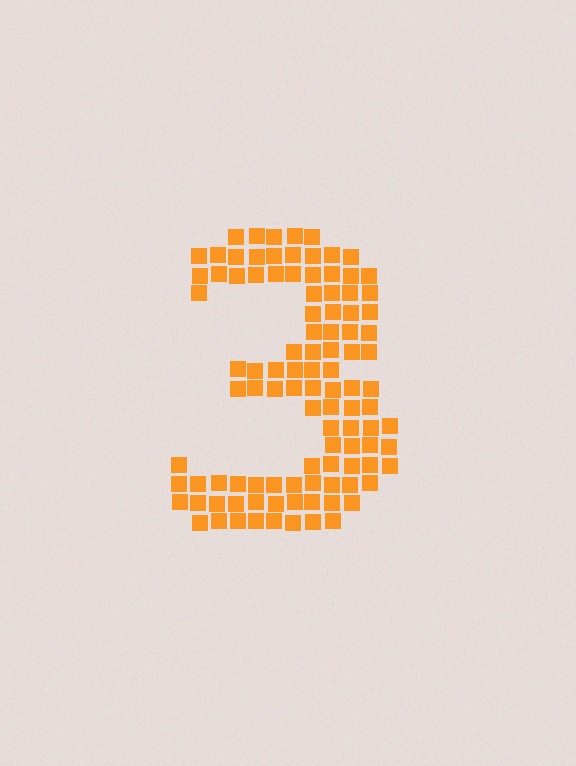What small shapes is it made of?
It is made of small squares.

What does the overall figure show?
The overall figure shows the digit 3.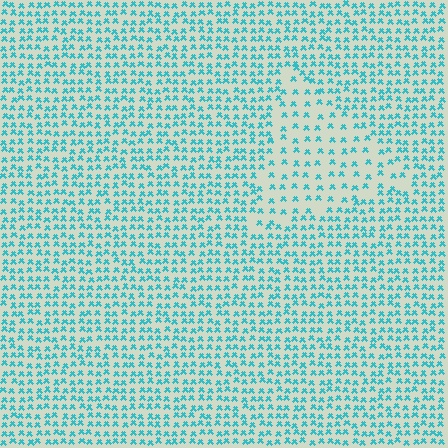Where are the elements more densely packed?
The elements are more densely packed outside the triangle boundary.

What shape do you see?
I see a triangle.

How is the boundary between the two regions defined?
The boundary is defined by a change in element density (approximately 2.0x ratio). All elements are the same color, size, and shape.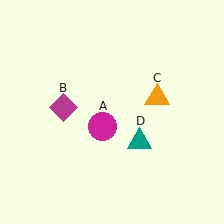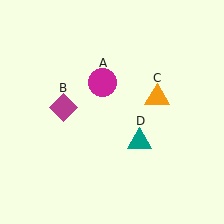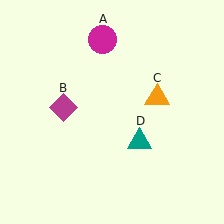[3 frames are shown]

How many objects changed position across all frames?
1 object changed position: magenta circle (object A).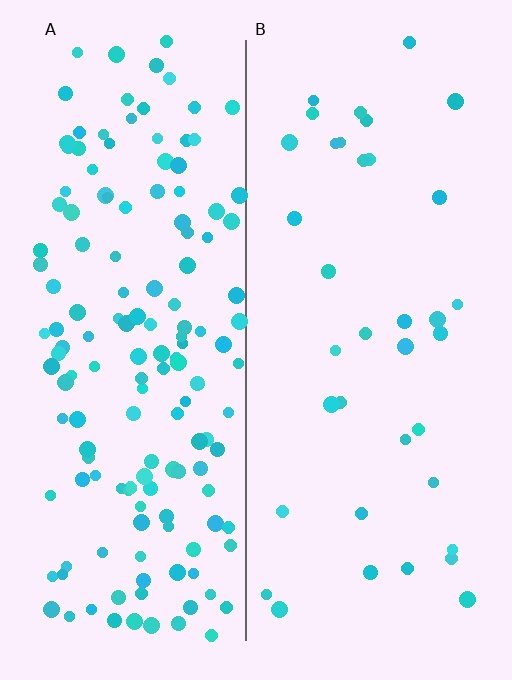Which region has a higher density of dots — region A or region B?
A (the left).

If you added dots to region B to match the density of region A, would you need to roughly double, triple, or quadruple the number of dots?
Approximately quadruple.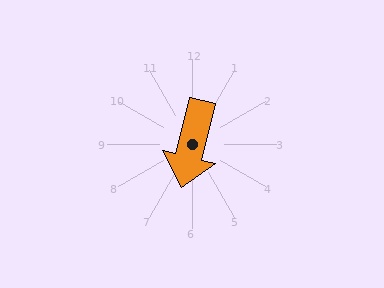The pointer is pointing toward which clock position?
Roughly 6 o'clock.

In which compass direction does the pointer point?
South.